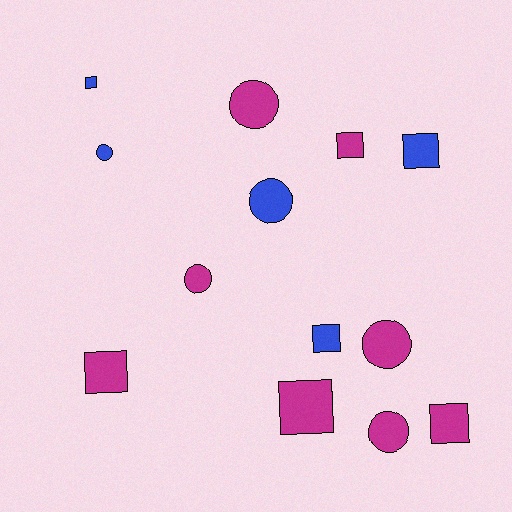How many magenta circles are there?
There are 4 magenta circles.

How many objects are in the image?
There are 13 objects.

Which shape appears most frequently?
Square, with 7 objects.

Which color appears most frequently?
Magenta, with 8 objects.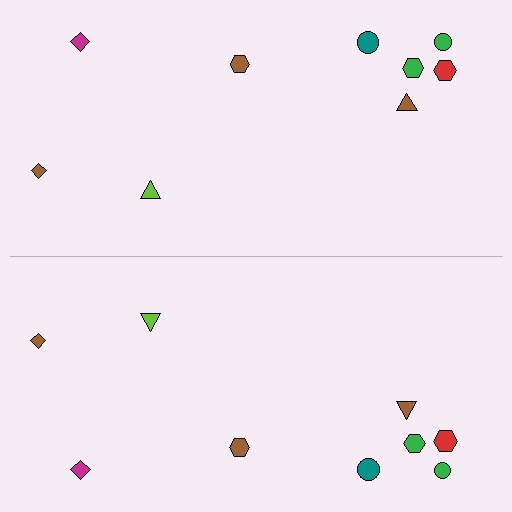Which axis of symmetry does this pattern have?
The pattern has a horizontal axis of symmetry running through the center of the image.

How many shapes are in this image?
There are 18 shapes in this image.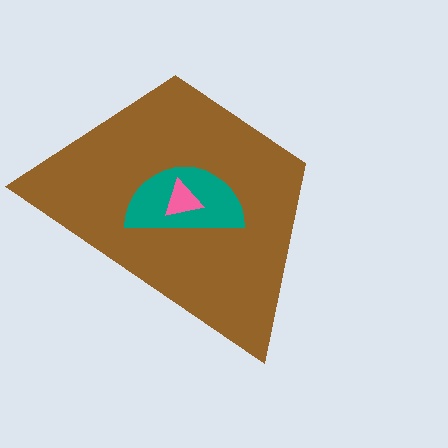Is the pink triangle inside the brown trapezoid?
Yes.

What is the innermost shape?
The pink triangle.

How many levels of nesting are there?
3.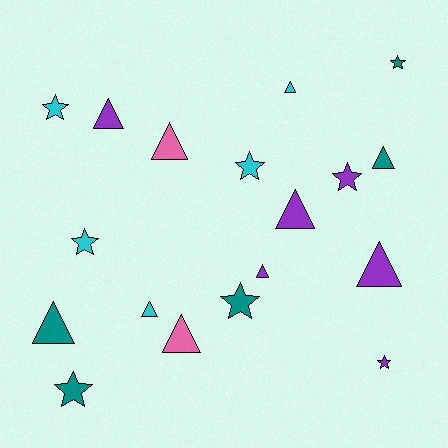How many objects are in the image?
There are 18 objects.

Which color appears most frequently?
Purple, with 6 objects.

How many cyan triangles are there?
There are 2 cyan triangles.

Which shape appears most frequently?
Triangle, with 10 objects.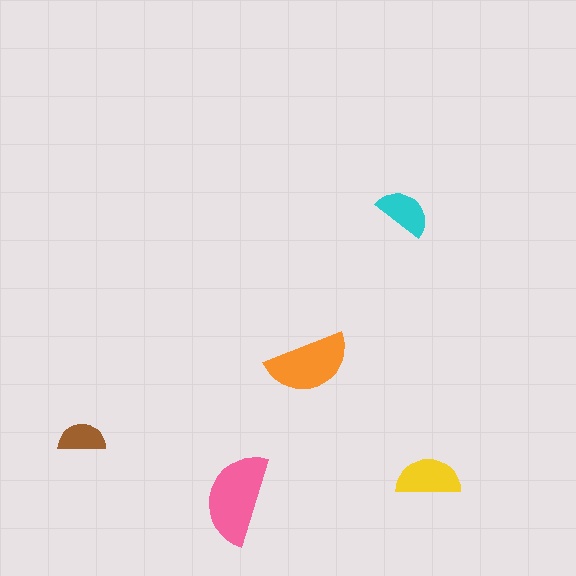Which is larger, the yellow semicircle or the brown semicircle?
The yellow one.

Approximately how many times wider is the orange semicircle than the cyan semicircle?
About 1.5 times wider.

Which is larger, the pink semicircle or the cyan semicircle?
The pink one.